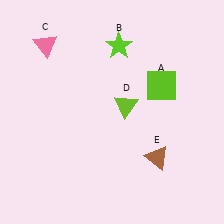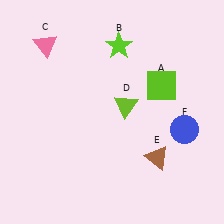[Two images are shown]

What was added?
A blue circle (F) was added in Image 2.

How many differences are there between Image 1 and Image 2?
There is 1 difference between the two images.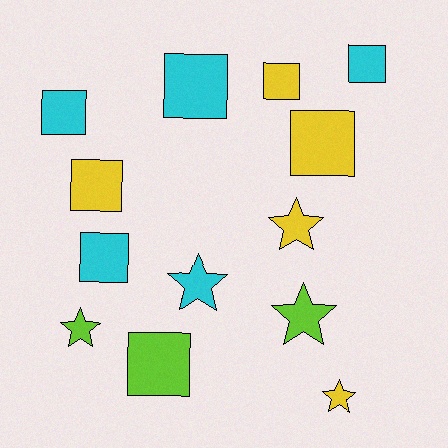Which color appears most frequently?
Cyan, with 5 objects.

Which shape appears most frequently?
Square, with 8 objects.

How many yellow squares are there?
There are 3 yellow squares.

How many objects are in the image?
There are 13 objects.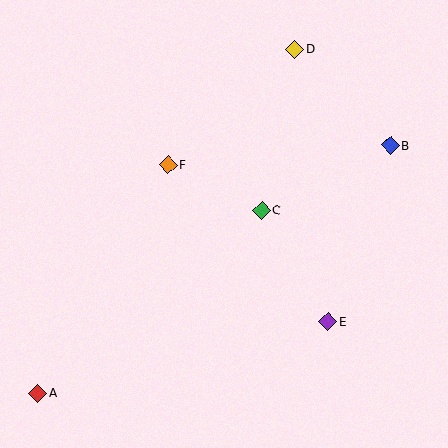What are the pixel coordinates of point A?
Point A is at (38, 393).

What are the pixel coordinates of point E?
Point E is at (328, 322).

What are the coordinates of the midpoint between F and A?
The midpoint between F and A is at (103, 279).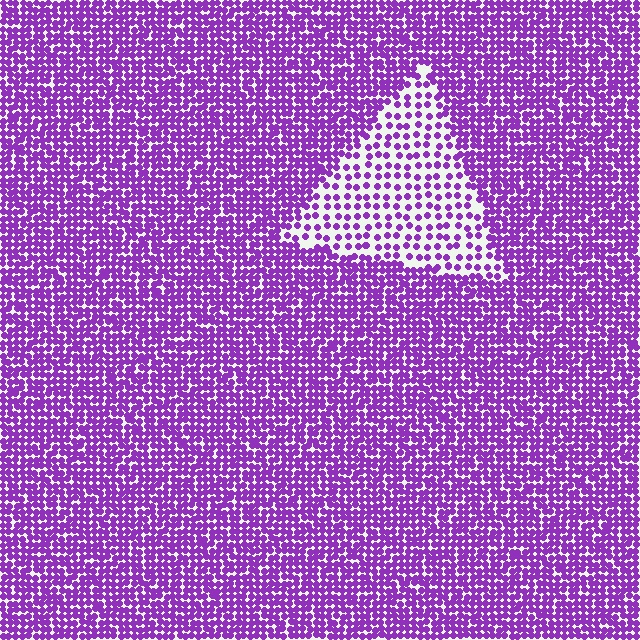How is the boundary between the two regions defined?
The boundary is defined by a change in element density (approximately 2.4x ratio). All elements are the same color, size, and shape.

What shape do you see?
I see a triangle.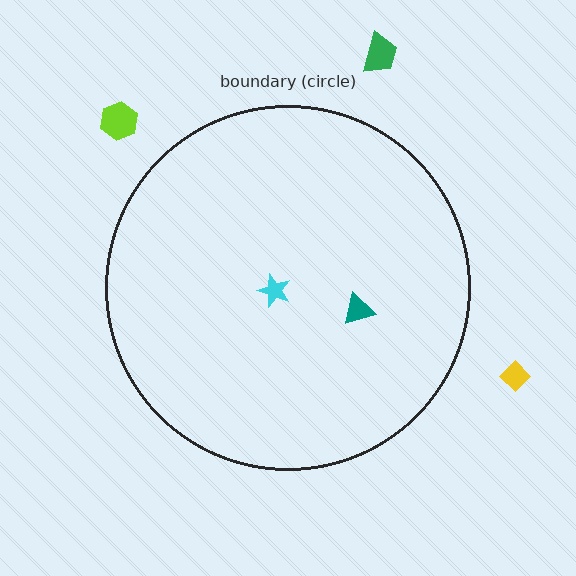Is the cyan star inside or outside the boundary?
Inside.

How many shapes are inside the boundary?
2 inside, 3 outside.